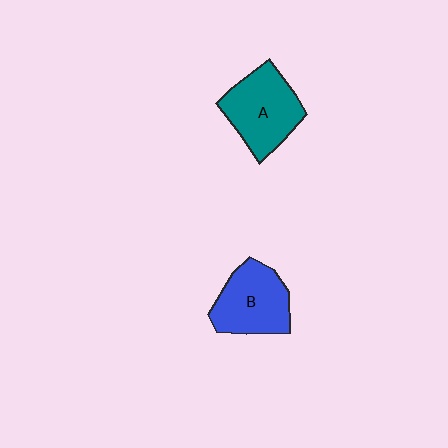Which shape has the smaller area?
Shape B (blue).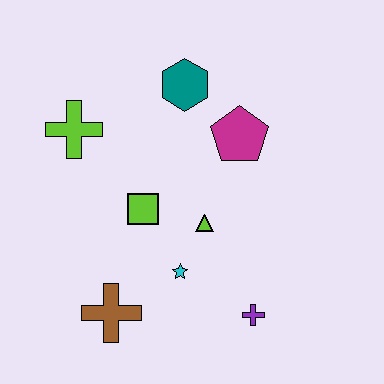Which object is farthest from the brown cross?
The teal hexagon is farthest from the brown cross.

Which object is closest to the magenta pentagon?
The teal hexagon is closest to the magenta pentagon.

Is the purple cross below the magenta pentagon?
Yes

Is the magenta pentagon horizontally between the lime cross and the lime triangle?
No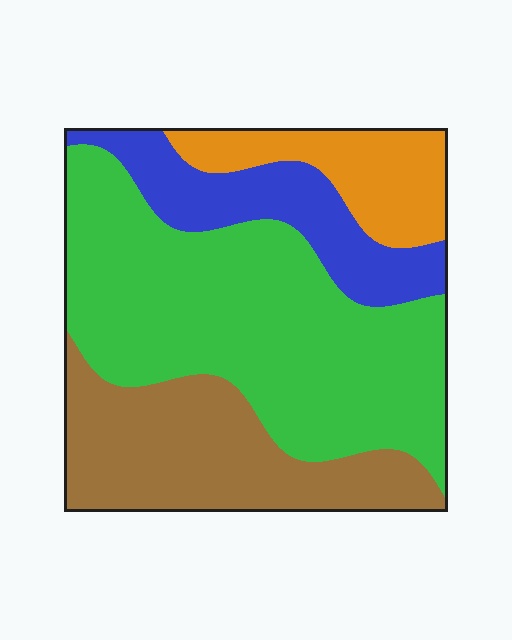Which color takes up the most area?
Green, at roughly 45%.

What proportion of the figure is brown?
Brown covers about 25% of the figure.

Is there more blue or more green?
Green.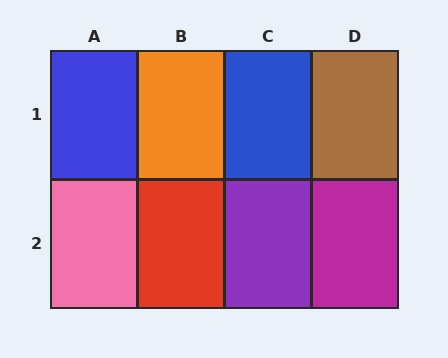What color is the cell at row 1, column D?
Brown.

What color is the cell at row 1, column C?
Blue.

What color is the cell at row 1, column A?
Blue.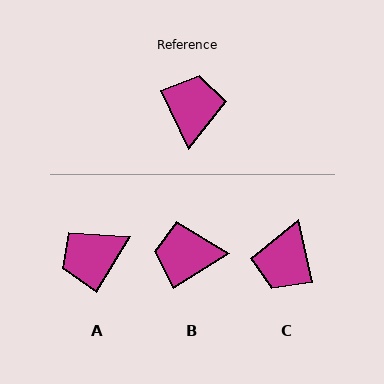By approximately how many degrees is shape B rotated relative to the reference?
Approximately 97 degrees counter-clockwise.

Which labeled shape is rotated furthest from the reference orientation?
C, about 168 degrees away.